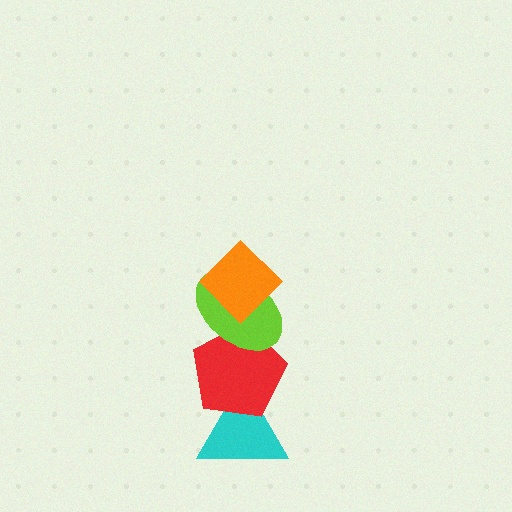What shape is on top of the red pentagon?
The lime ellipse is on top of the red pentagon.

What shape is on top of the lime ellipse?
The orange diamond is on top of the lime ellipse.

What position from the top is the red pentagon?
The red pentagon is 3rd from the top.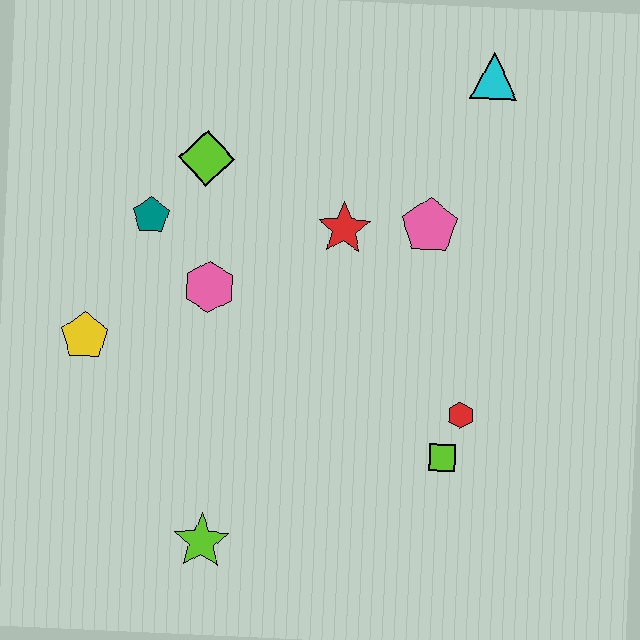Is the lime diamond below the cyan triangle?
Yes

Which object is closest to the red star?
The pink pentagon is closest to the red star.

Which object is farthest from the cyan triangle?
The lime star is farthest from the cyan triangle.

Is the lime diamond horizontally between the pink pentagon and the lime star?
No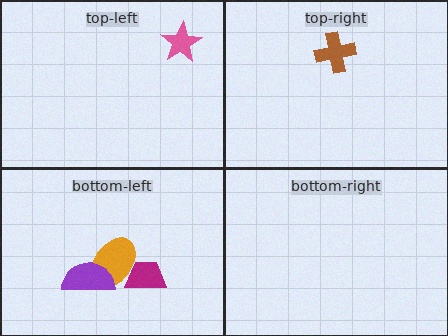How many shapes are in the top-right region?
1.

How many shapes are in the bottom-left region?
3.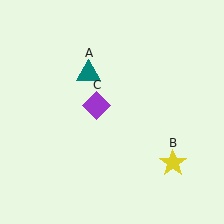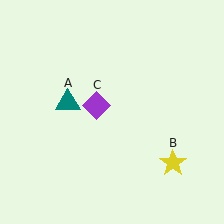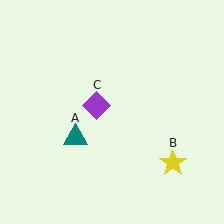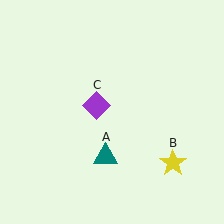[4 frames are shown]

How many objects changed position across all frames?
1 object changed position: teal triangle (object A).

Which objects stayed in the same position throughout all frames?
Yellow star (object B) and purple diamond (object C) remained stationary.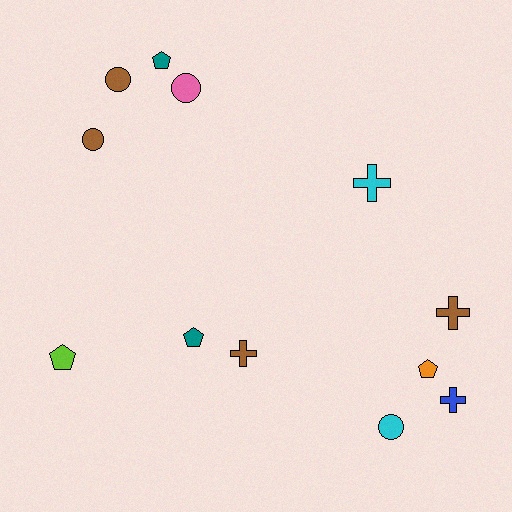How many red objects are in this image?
There are no red objects.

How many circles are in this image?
There are 4 circles.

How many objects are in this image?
There are 12 objects.